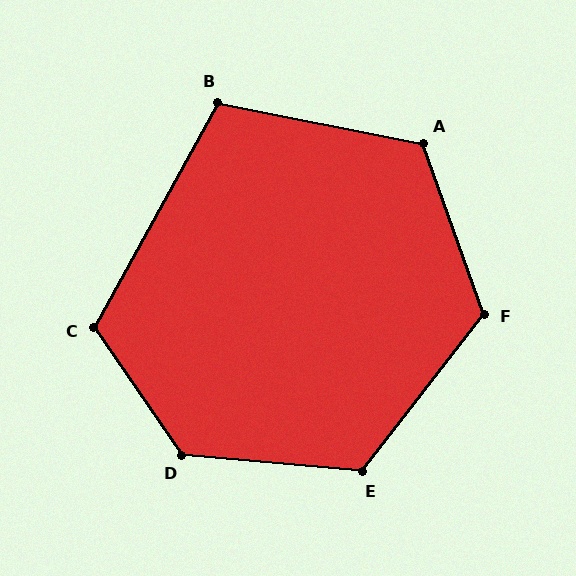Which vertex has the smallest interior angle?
B, at approximately 108 degrees.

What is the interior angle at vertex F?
Approximately 123 degrees (obtuse).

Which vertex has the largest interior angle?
D, at approximately 130 degrees.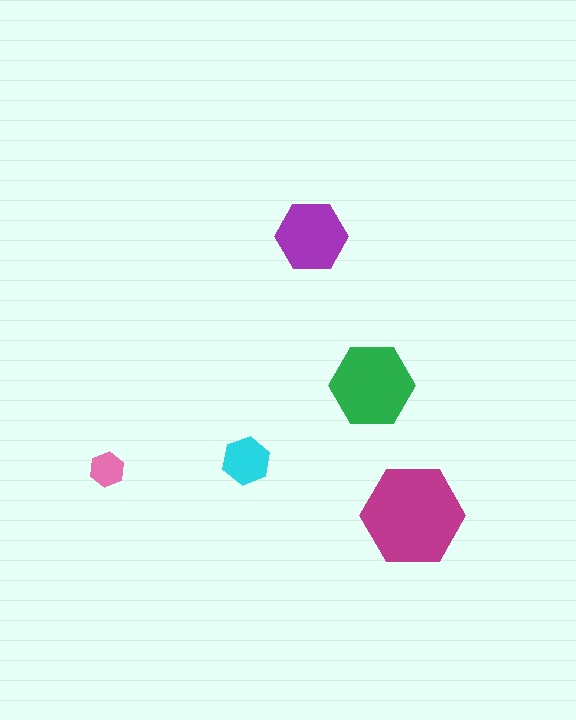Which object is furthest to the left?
The pink hexagon is leftmost.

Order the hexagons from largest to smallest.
the magenta one, the green one, the purple one, the cyan one, the pink one.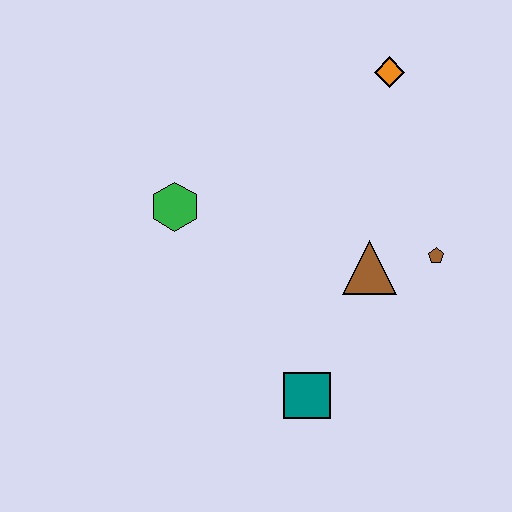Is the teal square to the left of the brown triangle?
Yes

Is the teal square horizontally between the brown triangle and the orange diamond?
No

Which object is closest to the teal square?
The brown triangle is closest to the teal square.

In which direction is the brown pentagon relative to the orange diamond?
The brown pentagon is below the orange diamond.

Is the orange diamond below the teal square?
No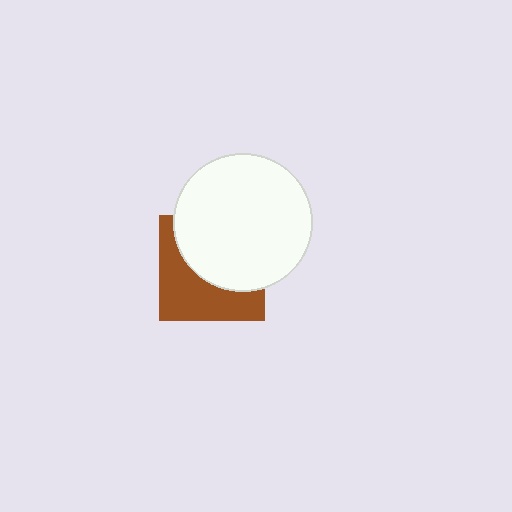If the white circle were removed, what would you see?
You would see the complete brown square.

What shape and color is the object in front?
The object in front is a white circle.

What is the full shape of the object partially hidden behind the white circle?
The partially hidden object is a brown square.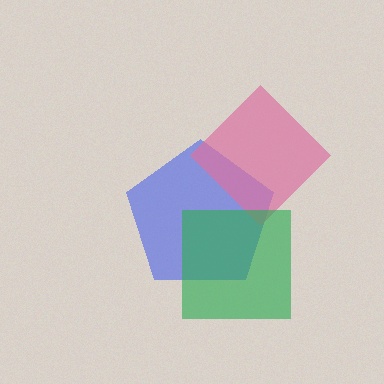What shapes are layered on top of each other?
The layered shapes are: a blue pentagon, a pink diamond, a green square.